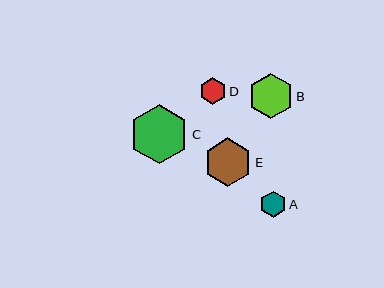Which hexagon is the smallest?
Hexagon A is the smallest with a size of approximately 26 pixels.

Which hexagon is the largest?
Hexagon C is the largest with a size of approximately 60 pixels.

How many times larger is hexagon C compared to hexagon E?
Hexagon C is approximately 1.2 times the size of hexagon E.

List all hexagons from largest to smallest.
From largest to smallest: C, E, B, D, A.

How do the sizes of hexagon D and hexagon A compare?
Hexagon D and hexagon A are approximately the same size.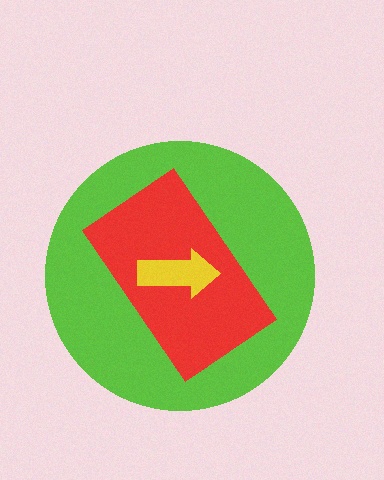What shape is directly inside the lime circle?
The red rectangle.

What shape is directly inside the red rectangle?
The yellow arrow.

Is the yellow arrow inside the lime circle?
Yes.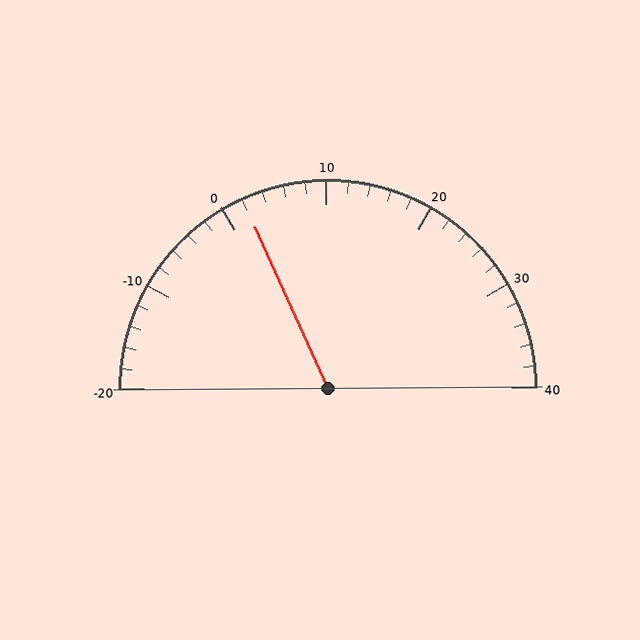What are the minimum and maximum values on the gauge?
The gauge ranges from -20 to 40.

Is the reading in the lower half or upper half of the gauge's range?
The reading is in the lower half of the range (-20 to 40).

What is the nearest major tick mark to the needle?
The nearest major tick mark is 0.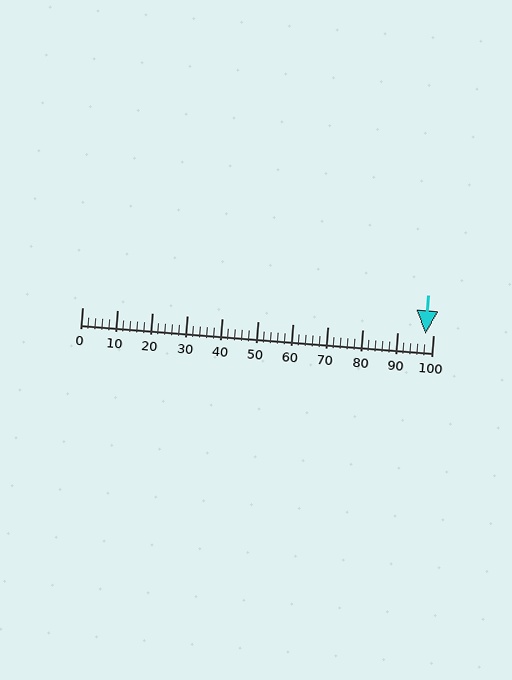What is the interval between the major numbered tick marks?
The major tick marks are spaced 10 units apart.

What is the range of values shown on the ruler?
The ruler shows values from 0 to 100.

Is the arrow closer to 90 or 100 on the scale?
The arrow is closer to 100.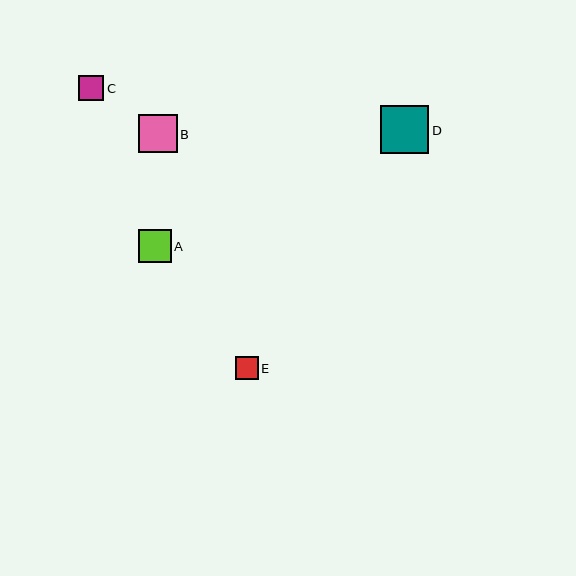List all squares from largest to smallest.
From largest to smallest: D, B, A, C, E.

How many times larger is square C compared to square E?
Square C is approximately 1.1 times the size of square E.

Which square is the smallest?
Square E is the smallest with a size of approximately 23 pixels.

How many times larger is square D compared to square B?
Square D is approximately 1.2 times the size of square B.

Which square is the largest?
Square D is the largest with a size of approximately 48 pixels.